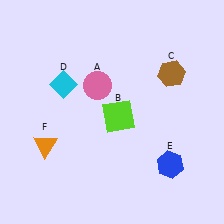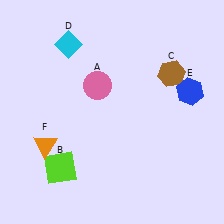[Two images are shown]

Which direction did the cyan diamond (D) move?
The cyan diamond (D) moved up.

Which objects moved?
The objects that moved are: the lime square (B), the cyan diamond (D), the blue hexagon (E).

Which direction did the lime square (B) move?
The lime square (B) moved left.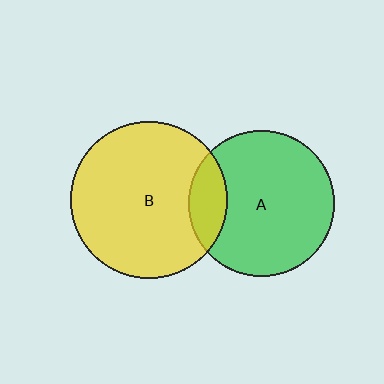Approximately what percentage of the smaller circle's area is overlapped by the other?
Approximately 15%.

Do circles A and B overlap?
Yes.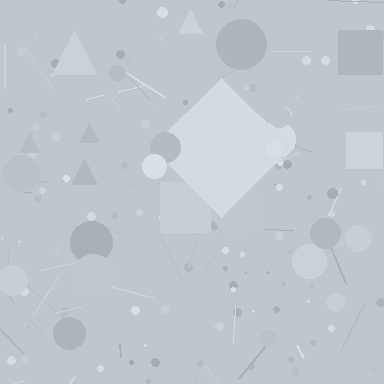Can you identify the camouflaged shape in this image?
The camouflaged shape is a diamond.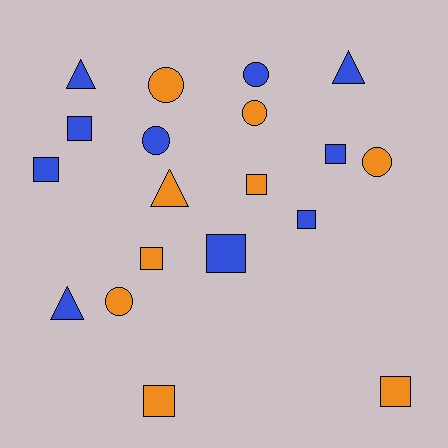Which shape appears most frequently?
Square, with 9 objects.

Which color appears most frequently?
Blue, with 10 objects.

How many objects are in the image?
There are 19 objects.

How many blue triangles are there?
There are 3 blue triangles.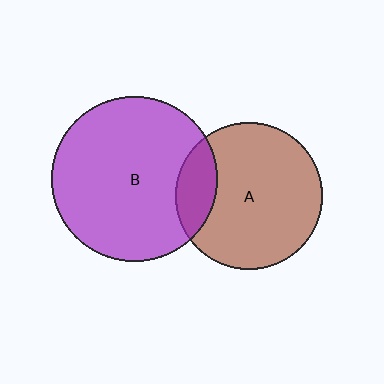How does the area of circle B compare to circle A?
Approximately 1.3 times.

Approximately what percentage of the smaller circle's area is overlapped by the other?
Approximately 15%.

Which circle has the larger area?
Circle B (purple).